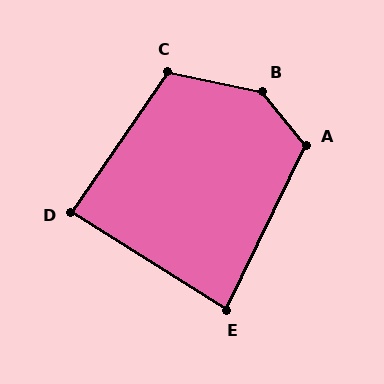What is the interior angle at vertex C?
Approximately 113 degrees (obtuse).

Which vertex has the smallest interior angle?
E, at approximately 84 degrees.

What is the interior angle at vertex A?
Approximately 116 degrees (obtuse).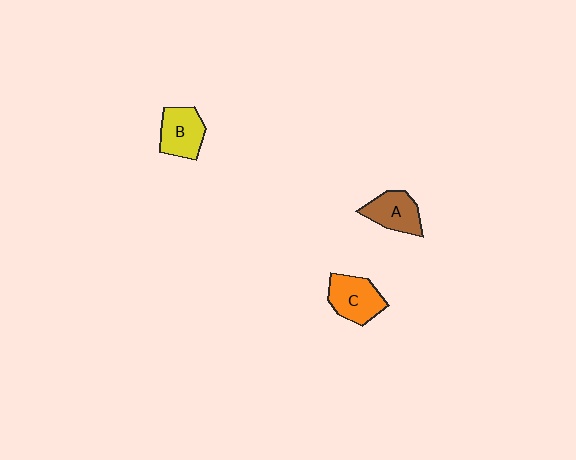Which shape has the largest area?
Shape C (orange).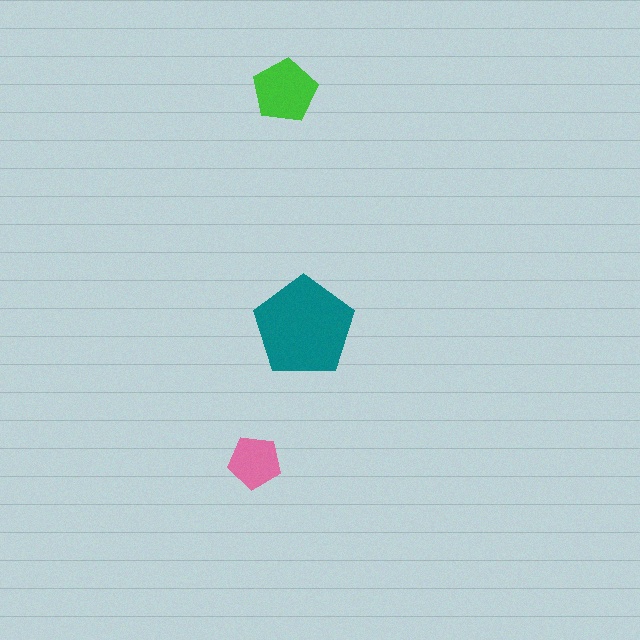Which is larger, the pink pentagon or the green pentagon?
The green one.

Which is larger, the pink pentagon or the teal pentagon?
The teal one.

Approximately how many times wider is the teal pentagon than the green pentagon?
About 1.5 times wider.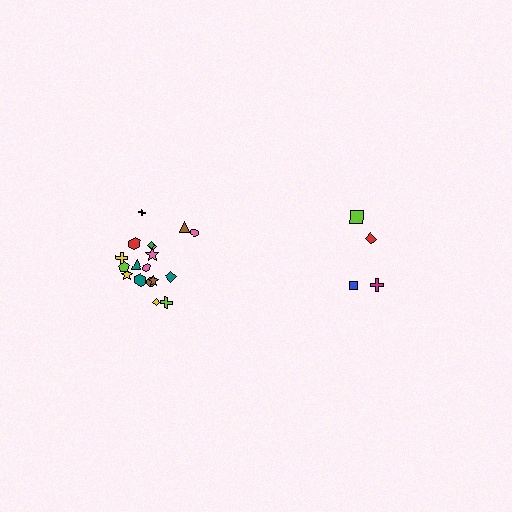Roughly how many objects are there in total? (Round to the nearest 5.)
Roughly 20 objects in total.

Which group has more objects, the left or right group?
The left group.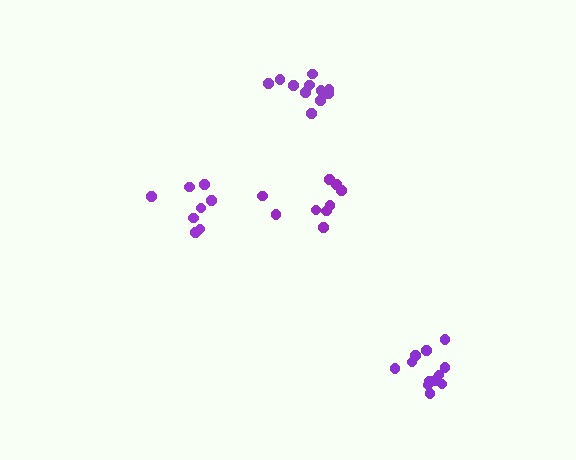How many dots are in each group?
Group 1: 12 dots, Group 2: 8 dots, Group 3: 11 dots, Group 4: 9 dots (40 total).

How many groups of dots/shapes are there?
There are 4 groups.